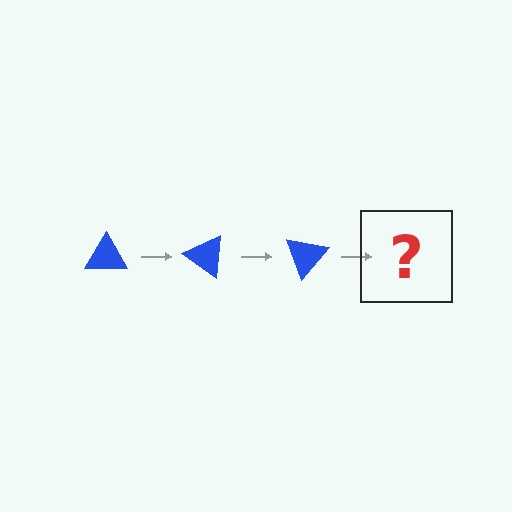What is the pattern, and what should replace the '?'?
The pattern is that the triangle rotates 35 degrees each step. The '?' should be a blue triangle rotated 105 degrees.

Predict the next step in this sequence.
The next step is a blue triangle rotated 105 degrees.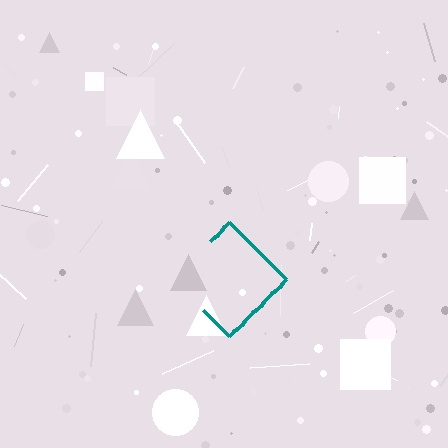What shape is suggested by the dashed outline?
The dashed outline suggests a diamond.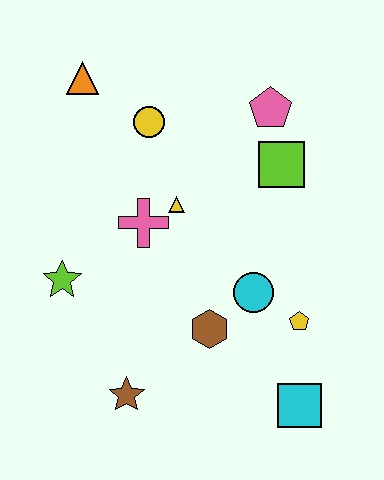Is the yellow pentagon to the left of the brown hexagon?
No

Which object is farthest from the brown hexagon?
The orange triangle is farthest from the brown hexagon.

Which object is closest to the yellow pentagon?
The cyan circle is closest to the yellow pentagon.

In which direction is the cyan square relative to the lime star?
The cyan square is to the right of the lime star.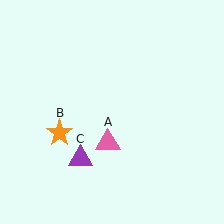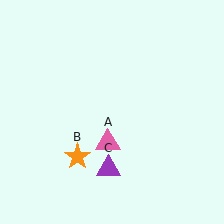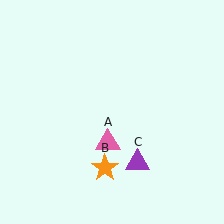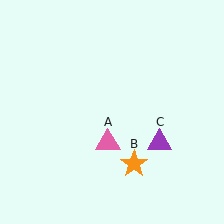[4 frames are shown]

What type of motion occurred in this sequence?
The orange star (object B), purple triangle (object C) rotated counterclockwise around the center of the scene.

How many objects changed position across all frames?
2 objects changed position: orange star (object B), purple triangle (object C).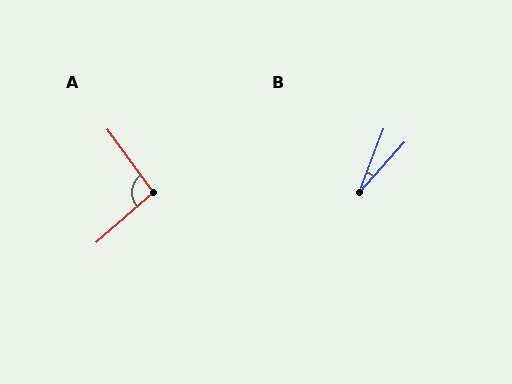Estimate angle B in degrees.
Approximately 21 degrees.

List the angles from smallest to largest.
B (21°), A (95°).